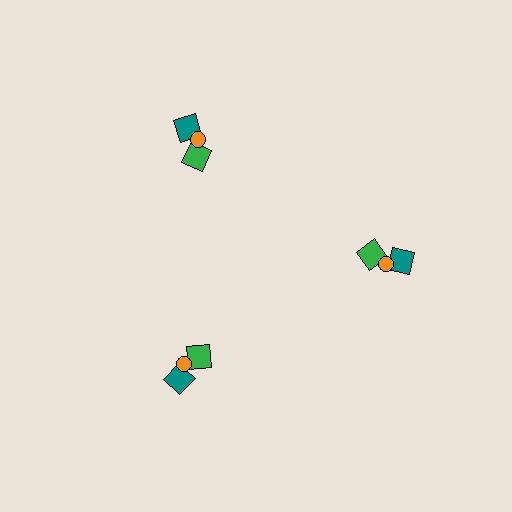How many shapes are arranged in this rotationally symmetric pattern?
There are 9 shapes, arranged in 3 groups of 3.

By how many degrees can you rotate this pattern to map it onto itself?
The pattern maps onto itself every 120 degrees of rotation.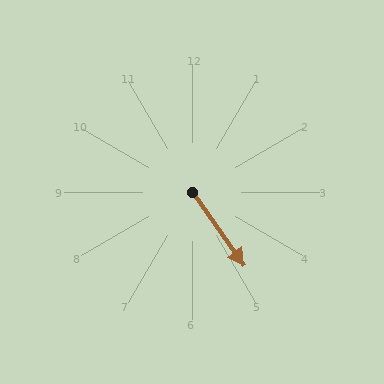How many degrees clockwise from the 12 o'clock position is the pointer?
Approximately 145 degrees.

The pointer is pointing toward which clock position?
Roughly 5 o'clock.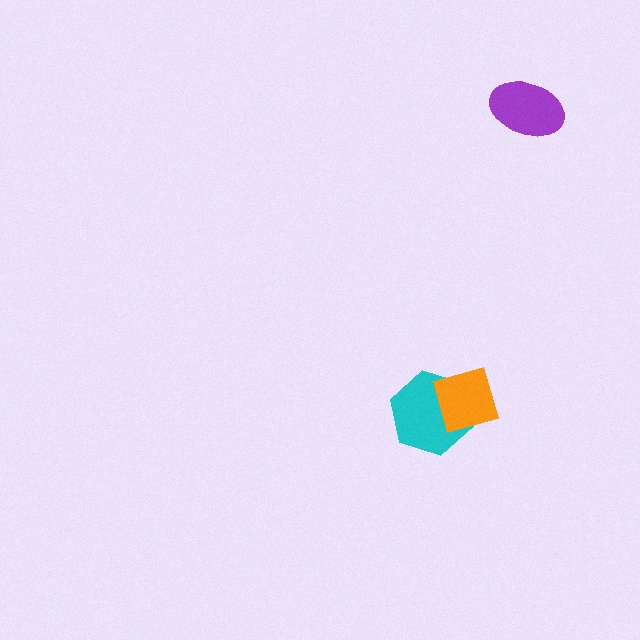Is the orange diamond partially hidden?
No, no other shape covers it.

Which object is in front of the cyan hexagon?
The orange diamond is in front of the cyan hexagon.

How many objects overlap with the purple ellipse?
0 objects overlap with the purple ellipse.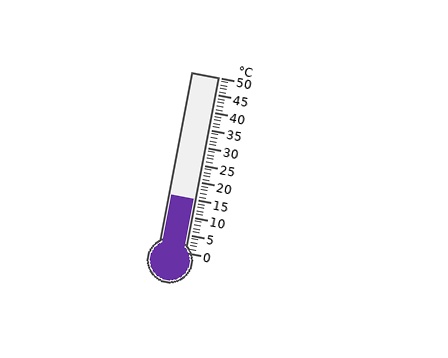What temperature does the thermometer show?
The thermometer shows approximately 15°C.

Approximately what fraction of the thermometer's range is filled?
The thermometer is filled to approximately 30% of its range.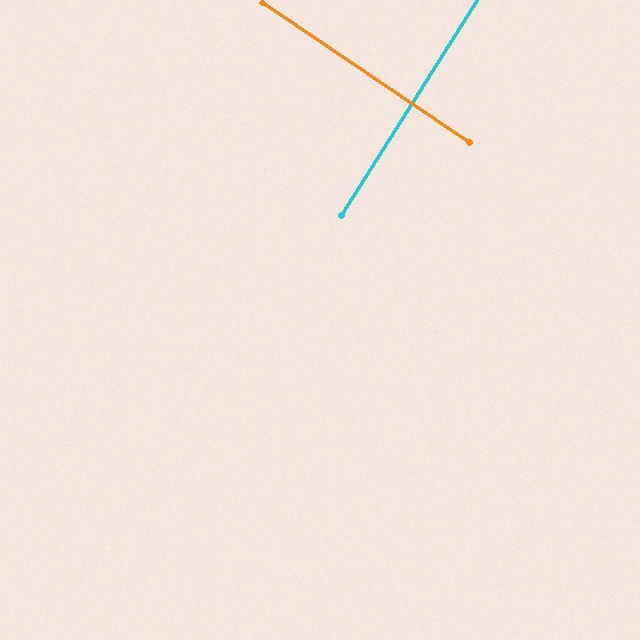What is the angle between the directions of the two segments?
Approximately 88 degrees.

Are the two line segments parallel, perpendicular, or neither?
Perpendicular — they meet at approximately 88°.